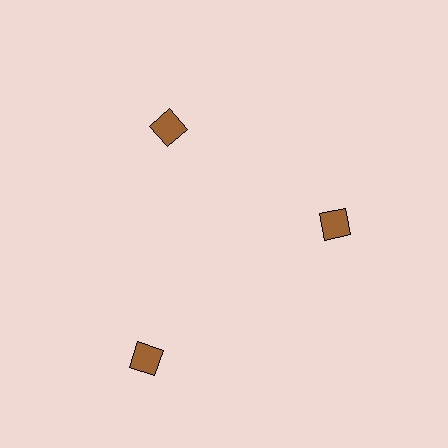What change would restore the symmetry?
The symmetry would be restored by moving it inward, back onto the ring so that all 3 diamonds sit at equal angles and equal distance from the center.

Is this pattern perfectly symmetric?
No. The 3 brown diamonds are arranged in a ring, but one element near the 7 o'clock position is pushed outward from the center, breaking the 3-fold rotational symmetry.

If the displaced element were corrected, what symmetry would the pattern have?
It would have 3-fold rotational symmetry — the pattern would map onto itself every 120 degrees.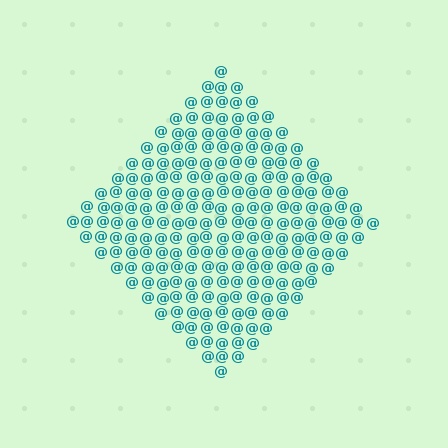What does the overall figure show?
The overall figure shows a diamond.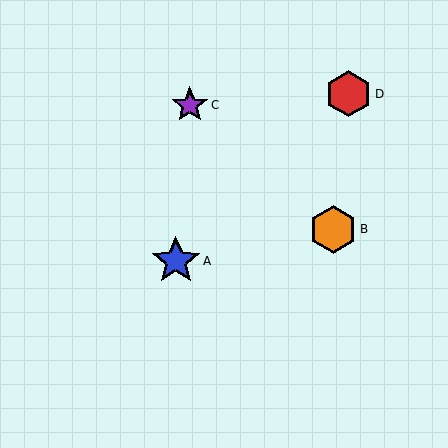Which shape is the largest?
The blue star (labeled A) is the largest.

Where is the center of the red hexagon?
The center of the red hexagon is at (349, 94).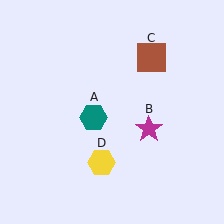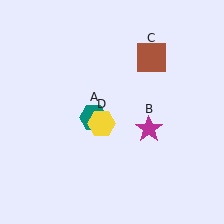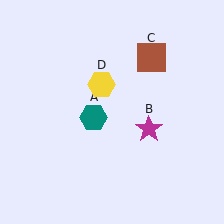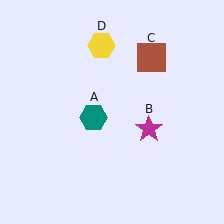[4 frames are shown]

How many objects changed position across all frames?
1 object changed position: yellow hexagon (object D).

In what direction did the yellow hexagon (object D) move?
The yellow hexagon (object D) moved up.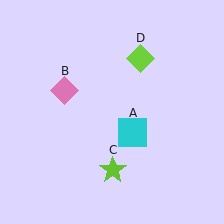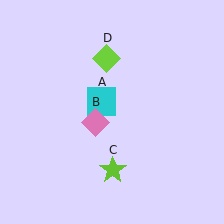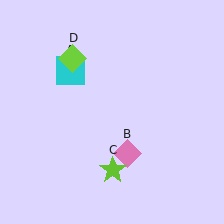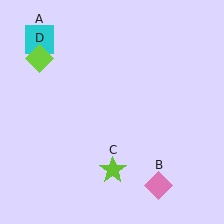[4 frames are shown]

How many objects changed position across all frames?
3 objects changed position: cyan square (object A), pink diamond (object B), lime diamond (object D).